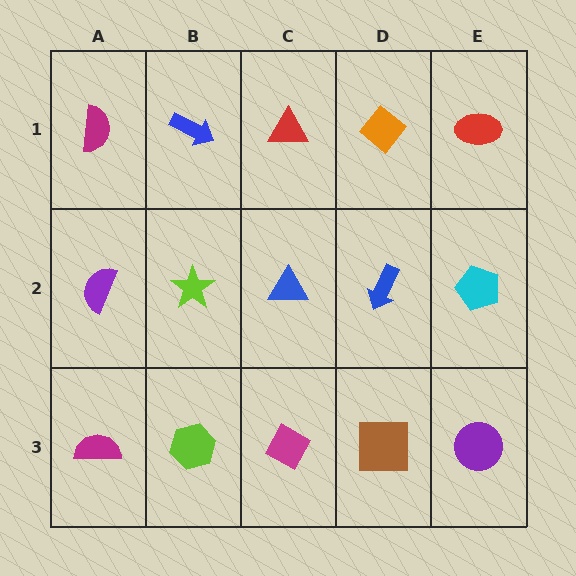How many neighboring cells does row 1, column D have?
3.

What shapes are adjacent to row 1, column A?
A purple semicircle (row 2, column A), a blue arrow (row 1, column B).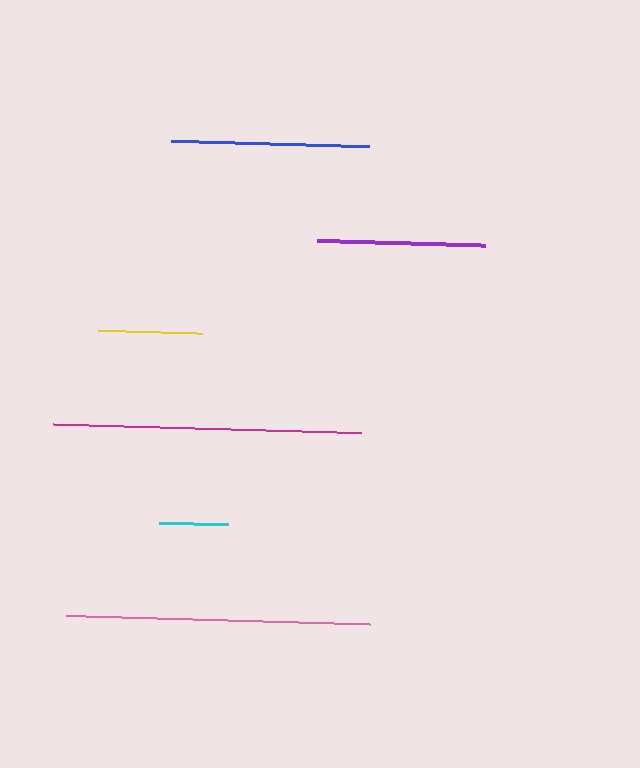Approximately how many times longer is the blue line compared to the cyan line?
The blue line is approximately 2.9 times the length of the cyan line.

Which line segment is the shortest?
The cyan line is the shortest at approximately 69 pixels.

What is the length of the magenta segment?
The magenta segment is approximately 308 pixels long.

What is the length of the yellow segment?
The yellow segment is approximately 103 pixels long.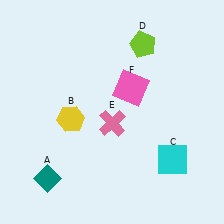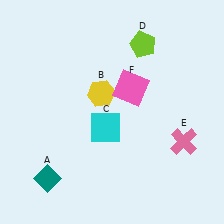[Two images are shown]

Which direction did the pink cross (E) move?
The pink cross (E) moved right.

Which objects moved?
The objects that moved are: the yellow hexagon (B), the cyan square (C), the pink cross (E).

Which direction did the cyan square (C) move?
The cyan square (C) moved left.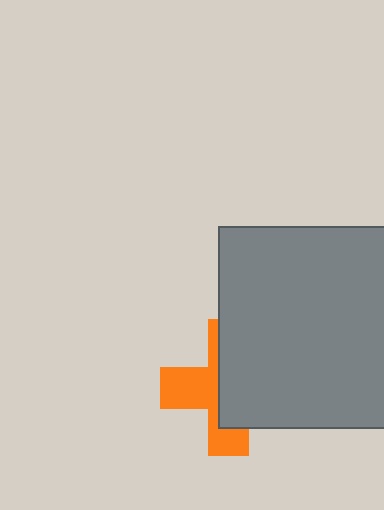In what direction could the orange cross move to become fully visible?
The orange cross could move left. That would shift it out from behind the gray square entirely.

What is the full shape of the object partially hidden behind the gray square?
The partially hidden object is an orange cross.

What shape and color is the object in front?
The object in front is a gray square.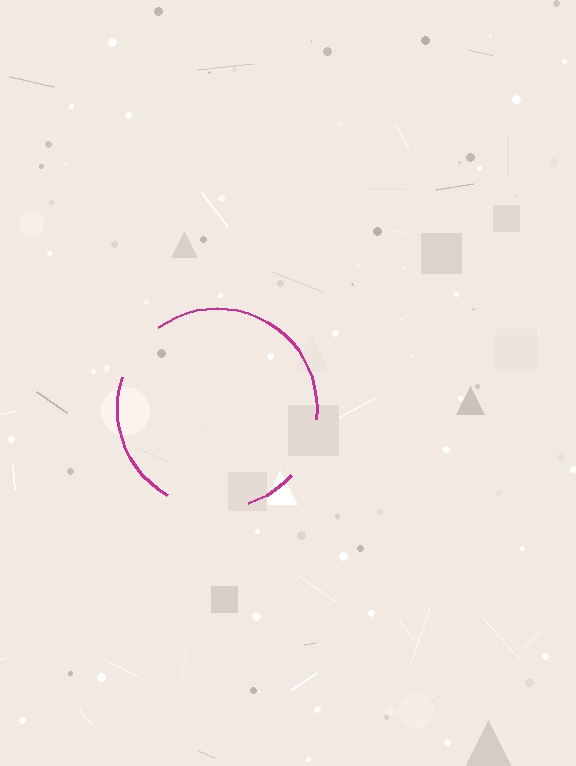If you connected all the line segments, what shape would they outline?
They would outline a circle.